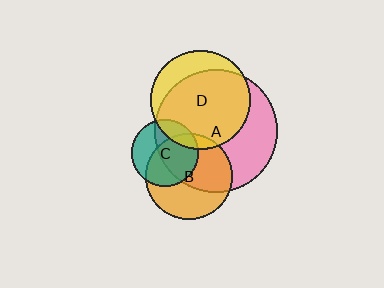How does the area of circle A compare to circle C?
Approximately 3.4 times.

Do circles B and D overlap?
Yes.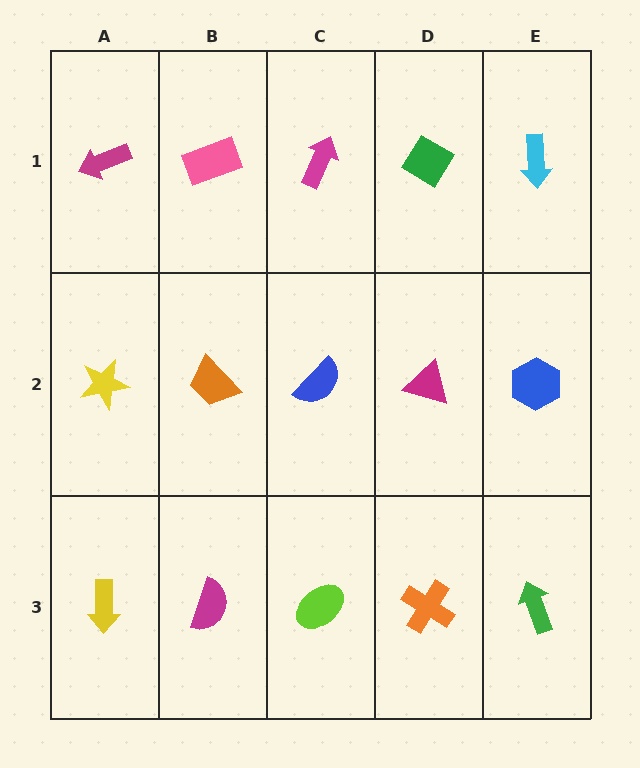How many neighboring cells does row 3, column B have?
3.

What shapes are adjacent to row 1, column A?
A yellow star (row 2, column A), a pink rectangle (row 1, column B).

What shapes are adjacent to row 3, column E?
A blue hexagon (row 2, column E), an orange cross (row 3, column D).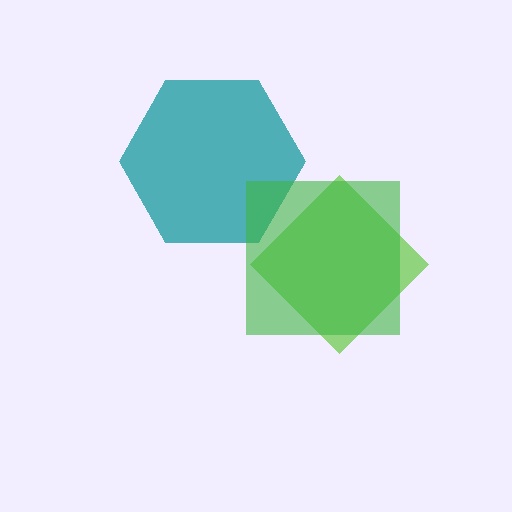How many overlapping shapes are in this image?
There are 3 overlapping shapes in the image.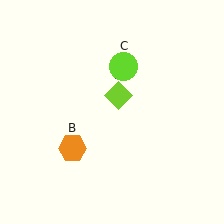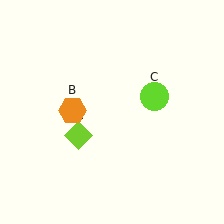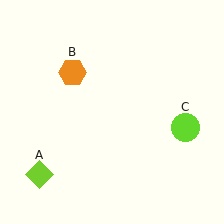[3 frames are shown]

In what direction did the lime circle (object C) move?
The lime circle (object C) moved down and to the right.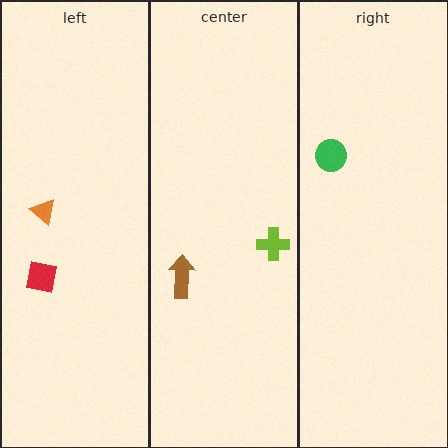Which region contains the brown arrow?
The center region.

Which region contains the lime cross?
The center region.